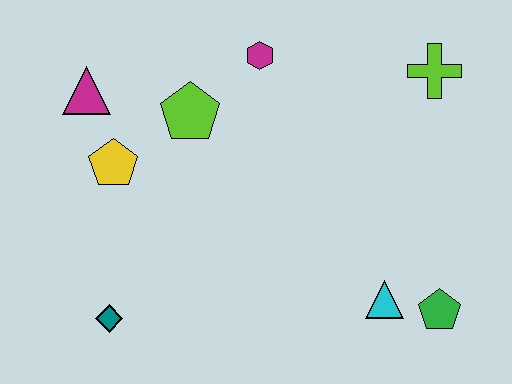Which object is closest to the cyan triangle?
The green pentagon is closest to the cyan triangle.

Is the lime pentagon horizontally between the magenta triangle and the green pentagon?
Yes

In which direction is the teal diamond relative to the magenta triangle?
The teal diamond is below the magenta triangle.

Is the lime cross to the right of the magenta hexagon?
Yes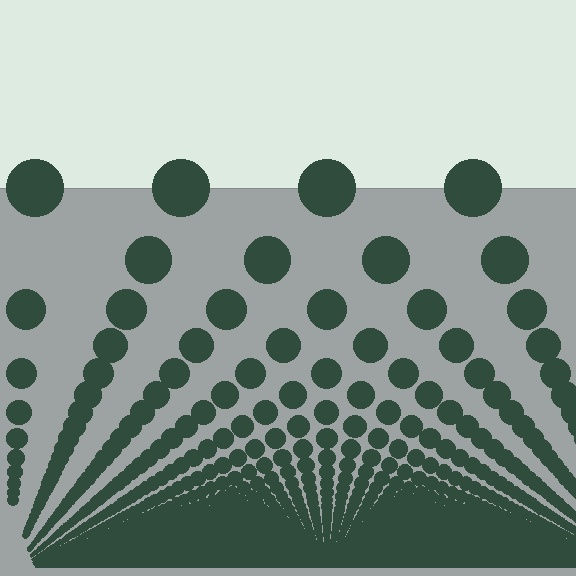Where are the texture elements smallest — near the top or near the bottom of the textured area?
Near the bottom.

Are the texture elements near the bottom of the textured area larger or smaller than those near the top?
Smaller. The gradient is inverted — elements near the bottom are smaller and denser.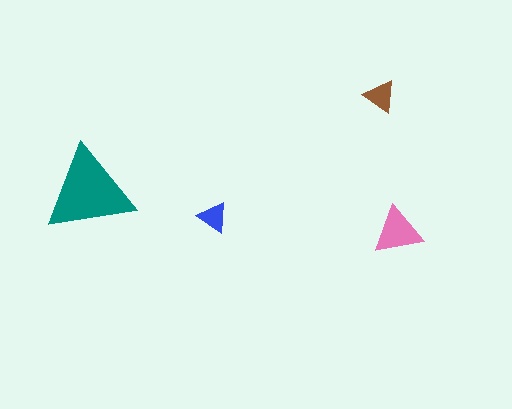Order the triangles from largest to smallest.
the teal one, the pink one, the brown one, the blue one.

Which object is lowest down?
The pink triangle is bottommost.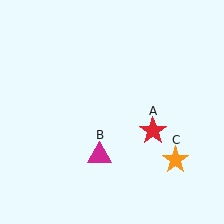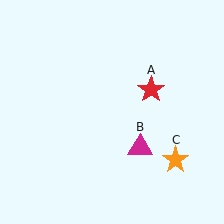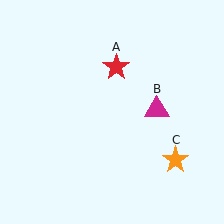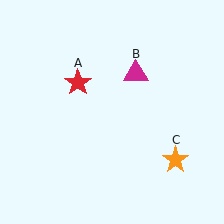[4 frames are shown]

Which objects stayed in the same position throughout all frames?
Orange star (object C) remained stationary.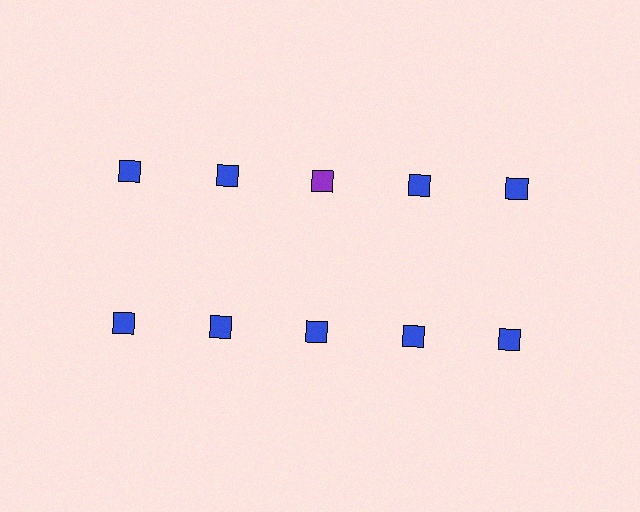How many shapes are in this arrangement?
There are 10 shapes arranged in a grid pattern.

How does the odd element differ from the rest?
It has a different color: purple instead of blue.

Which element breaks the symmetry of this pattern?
The purple square in the top row, center column breaks the symmetry. All other shapes are blue squares.